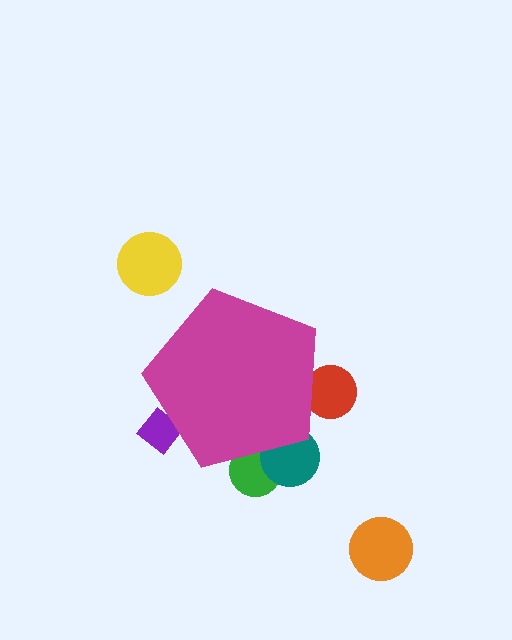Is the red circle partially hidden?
Yes, the red circle is partially hidden behind the magenta pentagon.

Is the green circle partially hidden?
Yes, the green circle is partially hidden behind the magenta pentagon.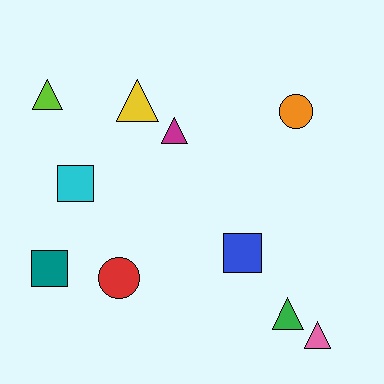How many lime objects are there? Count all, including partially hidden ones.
There is 1 lime object.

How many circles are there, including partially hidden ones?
There are 2 circles.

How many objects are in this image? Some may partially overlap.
There are 10 objects.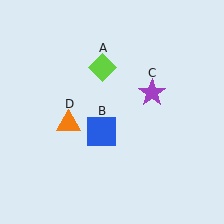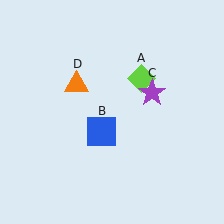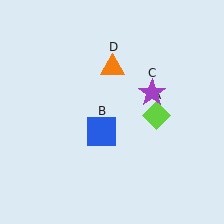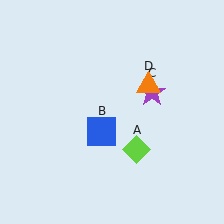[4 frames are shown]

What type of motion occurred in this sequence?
The lime diamond (object A), orange triangle (object D) rotated clockwise around the center of the scene.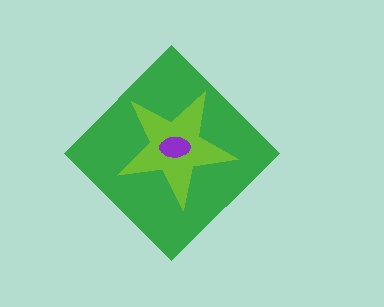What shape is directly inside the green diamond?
The lime star.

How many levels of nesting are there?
3.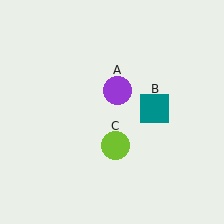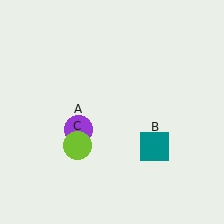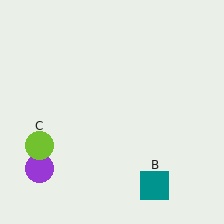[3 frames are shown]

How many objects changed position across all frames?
3 objects changed position: purple circle (object A), teal square (object B), lime circle (object C).